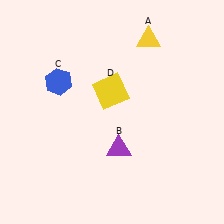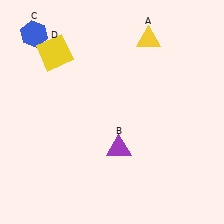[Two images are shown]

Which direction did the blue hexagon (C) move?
The blue hexagon (C) moved up.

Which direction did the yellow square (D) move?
The yellow square (D) moved left.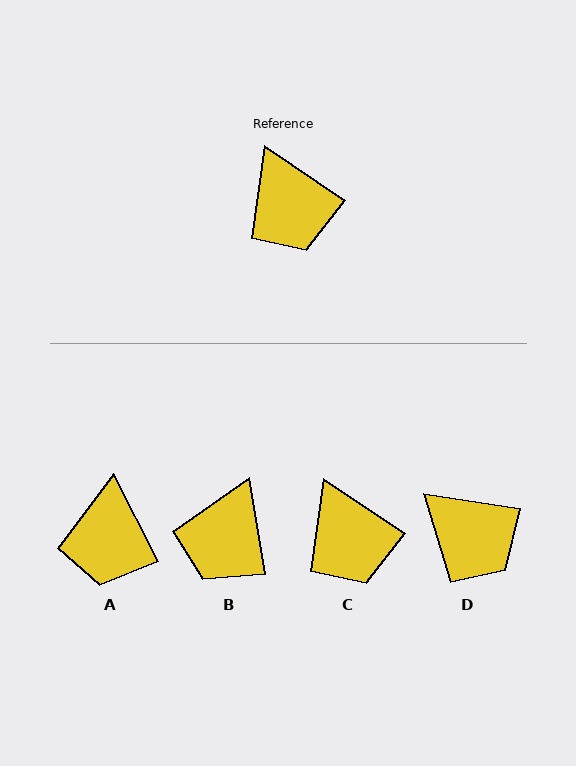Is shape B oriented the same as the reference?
No, it is off by about 47 degrees.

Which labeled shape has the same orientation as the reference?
C.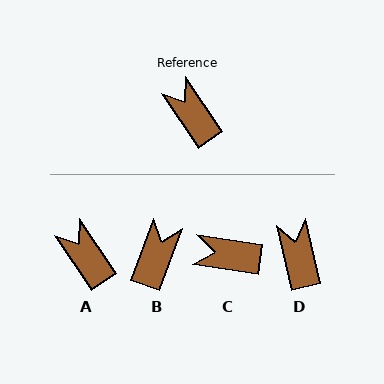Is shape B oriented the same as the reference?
No, it is off by about 54 degrees.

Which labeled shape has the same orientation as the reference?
A.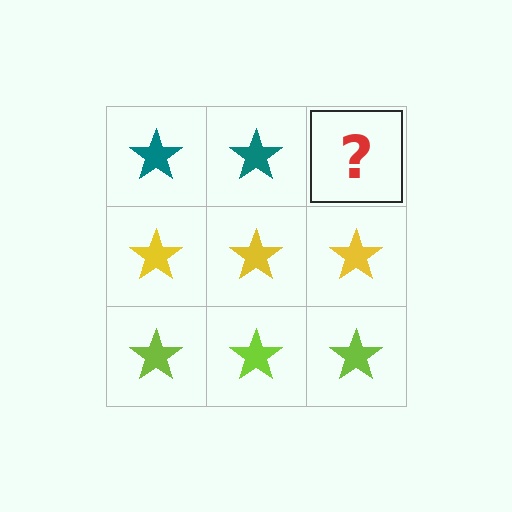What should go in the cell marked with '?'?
The missing cell should contain a teal star.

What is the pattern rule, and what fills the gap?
The rule is that each row has a consistent color. The gap should be filled with a teal star.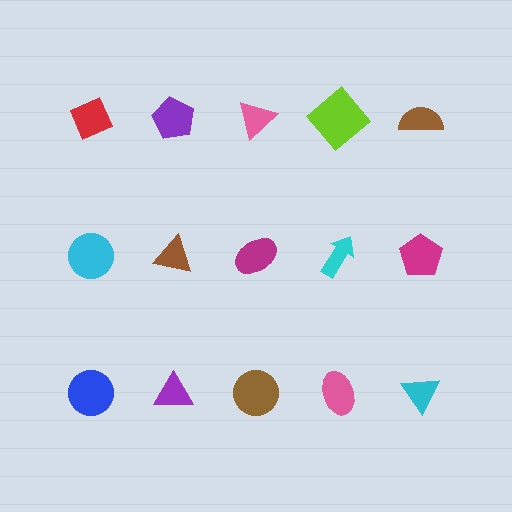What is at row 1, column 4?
A lime diamond.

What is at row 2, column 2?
A brown triangle.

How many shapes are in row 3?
5 shapes.